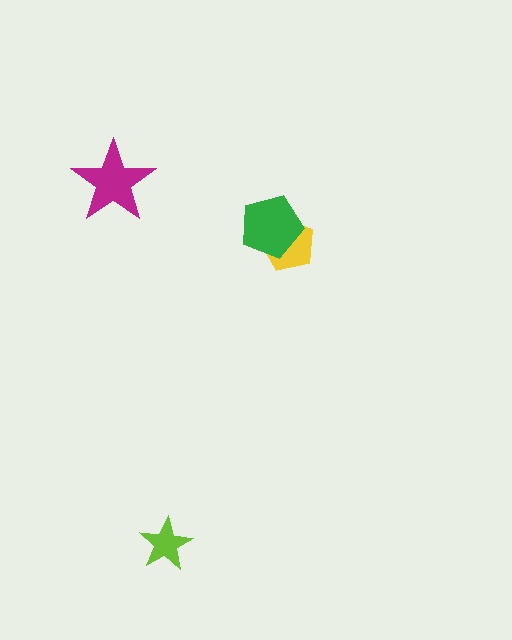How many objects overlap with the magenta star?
0 objects overlap with the magenta star.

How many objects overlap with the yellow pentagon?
1 object overlaps with the yellow pentagon.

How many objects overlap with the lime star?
0 objects overlap with the lime star.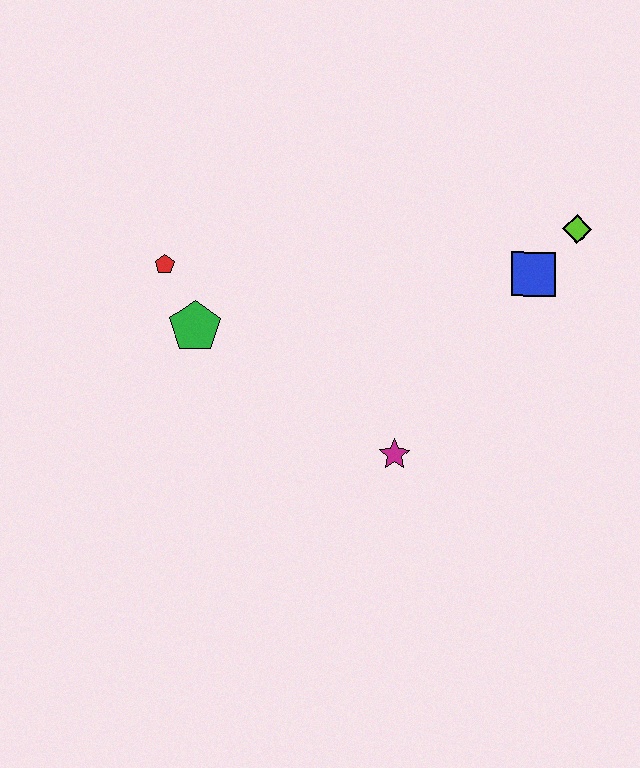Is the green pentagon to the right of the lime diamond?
No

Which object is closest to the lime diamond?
The blue square is closest to the lime diamond.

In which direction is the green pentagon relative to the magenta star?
The green pentagon is to the left of the magenta star.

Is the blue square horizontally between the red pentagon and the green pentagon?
No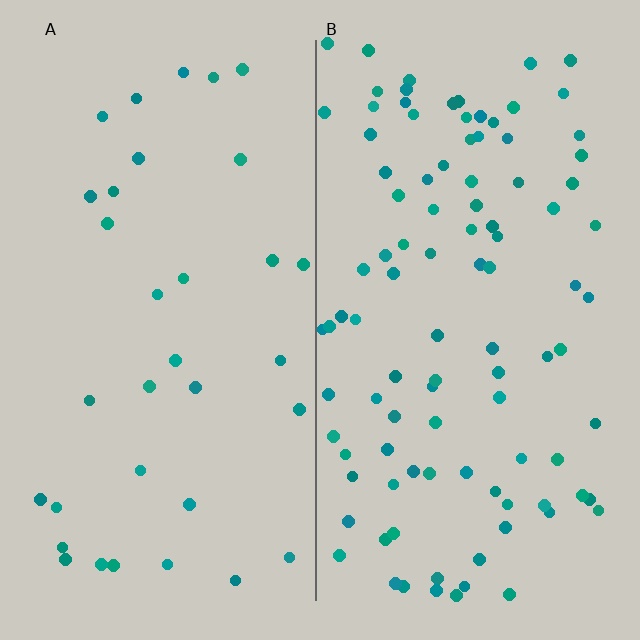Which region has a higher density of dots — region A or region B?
B (the right).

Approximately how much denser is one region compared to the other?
Approximately 3.0× — region B over region A.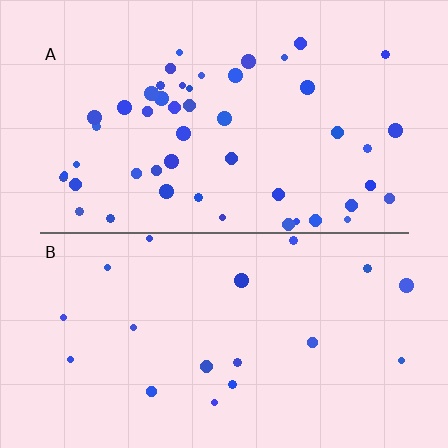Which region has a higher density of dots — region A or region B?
A (the top).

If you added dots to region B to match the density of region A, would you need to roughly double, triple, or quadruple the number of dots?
Approximately triple.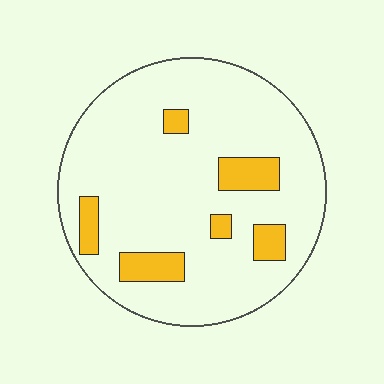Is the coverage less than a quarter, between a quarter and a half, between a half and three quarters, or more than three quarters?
Less than a quarter.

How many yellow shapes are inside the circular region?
6.